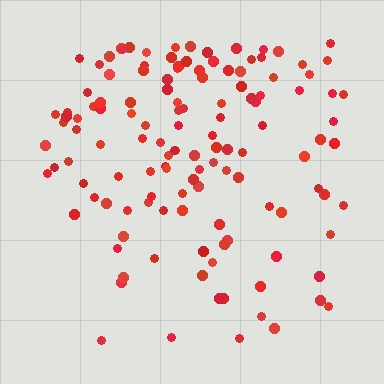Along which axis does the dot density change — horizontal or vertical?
Vertical.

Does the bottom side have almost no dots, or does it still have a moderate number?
Still a moderate number, just noticeably fewer than the top.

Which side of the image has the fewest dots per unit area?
The bottom.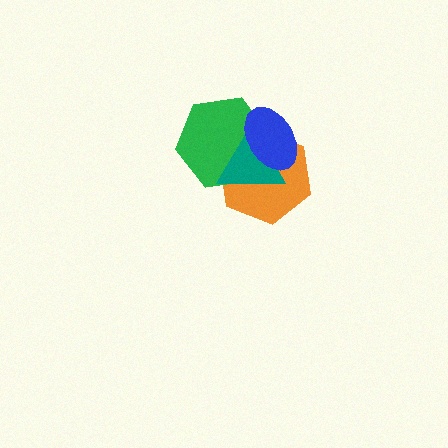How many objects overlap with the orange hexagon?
3 objects overlap with the orange hexagon.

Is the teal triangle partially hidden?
Yes, it is partially covered by another shape.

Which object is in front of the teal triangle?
The blue ellipse is in front of the teal triangle.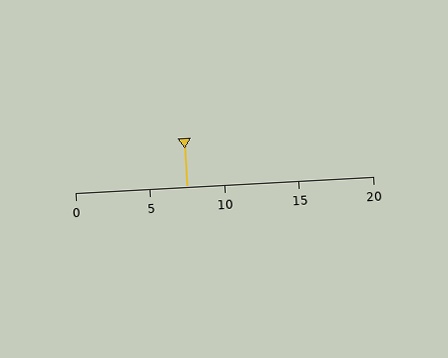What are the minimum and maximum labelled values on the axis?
The axis runs from 0 to 20.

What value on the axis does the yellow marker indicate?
The marker indicates approximately 7.5.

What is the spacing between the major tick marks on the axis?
The major ticks are spaced 5 apart.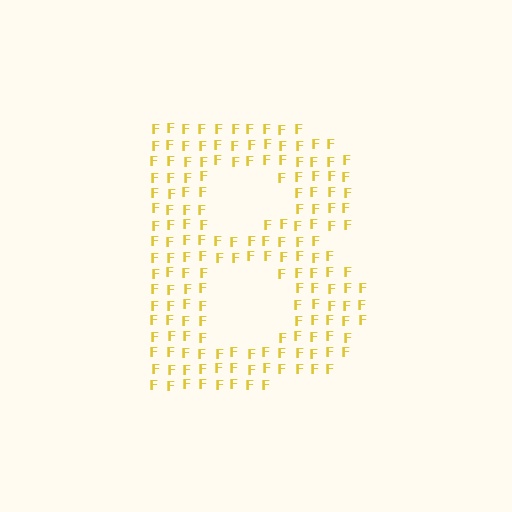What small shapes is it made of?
It is made of small letter F's.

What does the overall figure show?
The overall figure shows the letter B.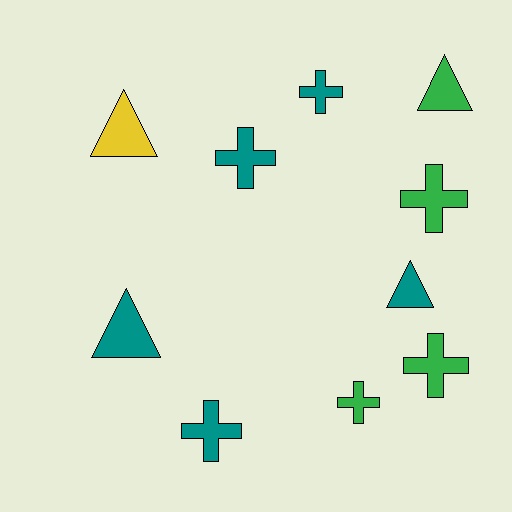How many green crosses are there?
There are 3 green crosses.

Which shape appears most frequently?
Cross, with 6 objects.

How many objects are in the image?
There are 10 objects.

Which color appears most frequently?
Teal, with 5 objects.